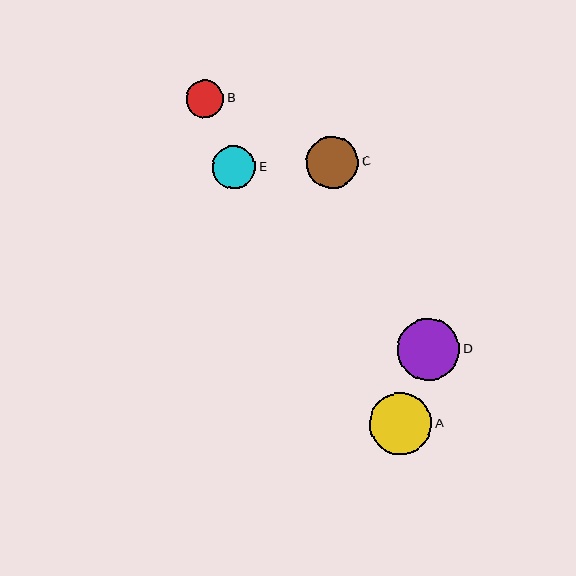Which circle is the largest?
Circle D is the largest with a size of approximately 62 pixels.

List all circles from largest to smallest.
From largest to smallest: D, A, C, E, B.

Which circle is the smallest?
Circle B is the smallest with a size of approximately 37 pixels.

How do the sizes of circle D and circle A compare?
Circle D and circle A are approximately the same size.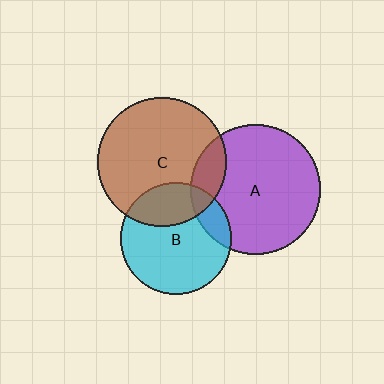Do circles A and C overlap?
Yes.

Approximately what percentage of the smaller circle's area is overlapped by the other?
Approximately 15%.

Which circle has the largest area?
Circle A (purple).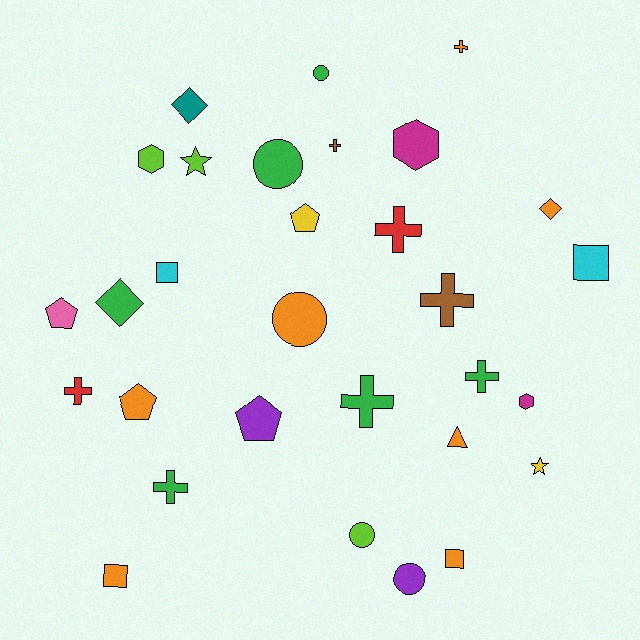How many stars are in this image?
There are 2 stars.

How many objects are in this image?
There are 30 objects.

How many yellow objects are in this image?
There are 2 yellow objects.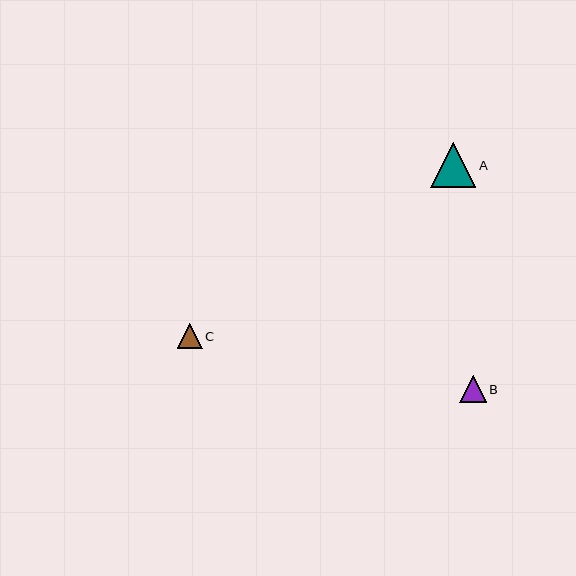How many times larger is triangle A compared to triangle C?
Triangle A is approximately 1.8 times the size of triangle C.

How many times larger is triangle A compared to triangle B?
Triangle A is approximately 1.7 times the size of triangle B.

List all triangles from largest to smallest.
From largest to smallest: A, B, C.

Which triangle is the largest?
Triangle A is the largest with a size of approximately 45 pixels.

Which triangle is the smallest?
Triangle C is the smallest with a size of approximately 25 pixels.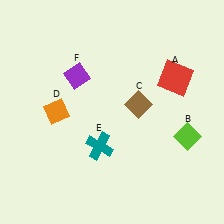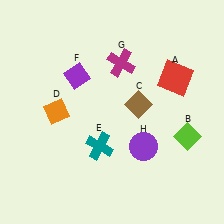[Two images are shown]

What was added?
A magenta cross (G), a purple circle (H) were added in Image 2.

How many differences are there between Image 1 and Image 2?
There are 2 differences between the two images.